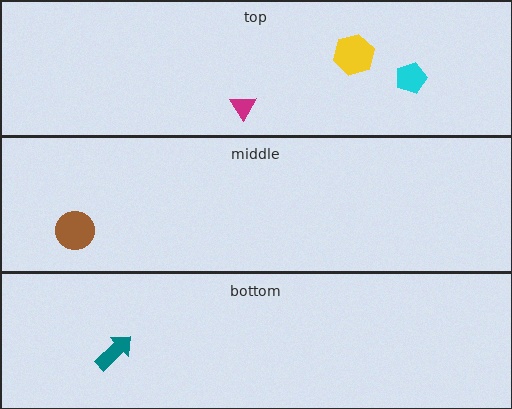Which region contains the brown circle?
The middle region.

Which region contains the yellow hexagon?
The top region.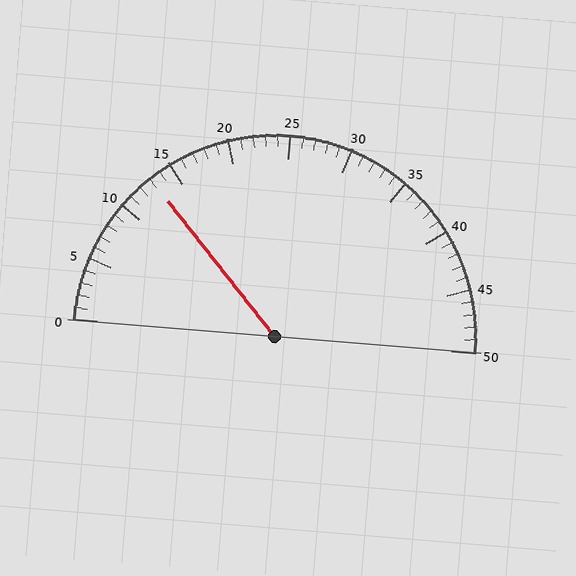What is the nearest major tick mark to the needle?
The nearest major tick mark is 15.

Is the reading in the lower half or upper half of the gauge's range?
The reading is in the lower half of the range (0 to 50).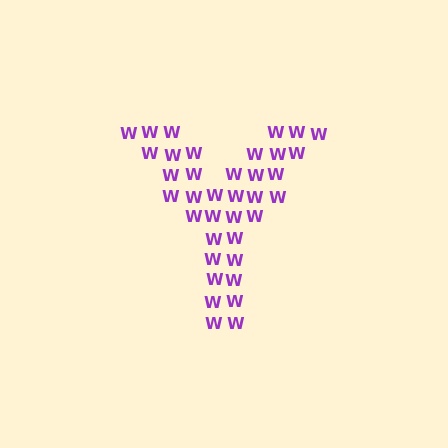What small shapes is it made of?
It is made of small letter W's.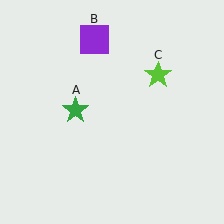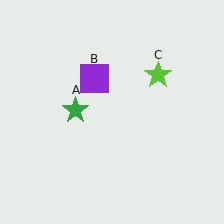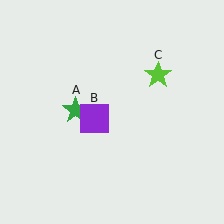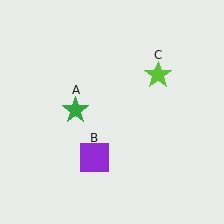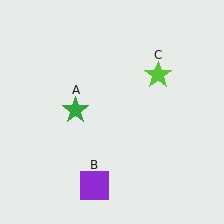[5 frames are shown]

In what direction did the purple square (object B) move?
The purple square (object B) moved down.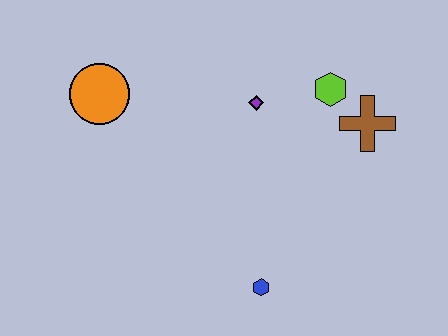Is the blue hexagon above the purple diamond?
No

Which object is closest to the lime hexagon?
The brown cross is closest to the lime hexagon.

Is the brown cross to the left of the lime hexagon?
No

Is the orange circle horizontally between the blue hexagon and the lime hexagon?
No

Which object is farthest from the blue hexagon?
The orange circle is farthest from the blue hexagon.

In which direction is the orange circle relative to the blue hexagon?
The orange circle is above the blue hexagon.